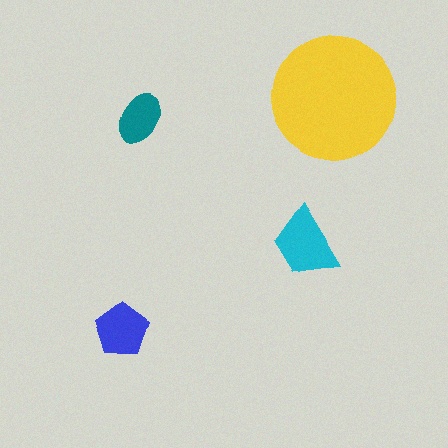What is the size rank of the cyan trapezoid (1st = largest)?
2nd.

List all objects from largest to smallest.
The yellow circle, the cyan trapezoid, the blue pentagon, the teal ellipse.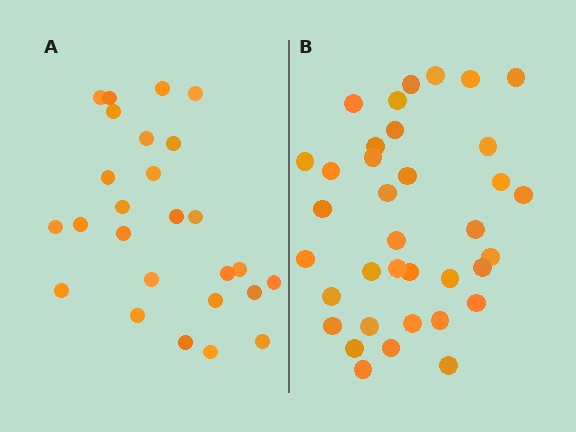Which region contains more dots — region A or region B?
Region B (the right region) has more dots.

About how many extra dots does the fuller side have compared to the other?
Region B has roughly 10 or so more dots than region A.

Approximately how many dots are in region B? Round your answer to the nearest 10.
About 40 dots. (The exact count is 36, which rounds to 40.)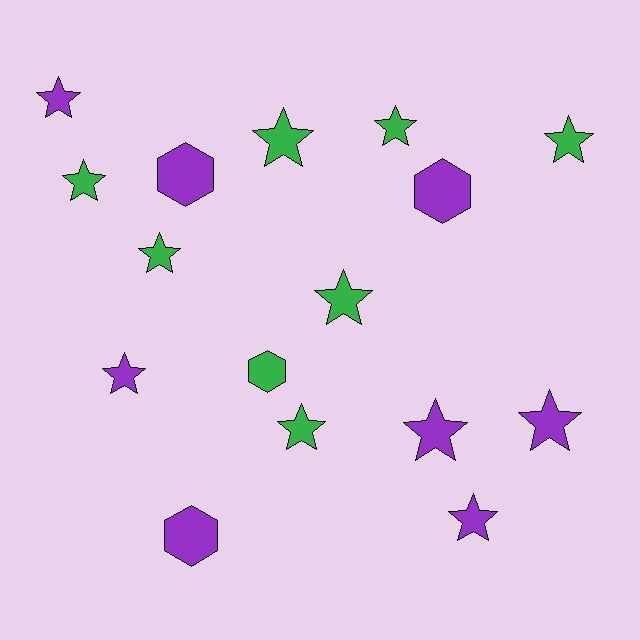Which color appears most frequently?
Purple, with 8 objects.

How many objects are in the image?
There are 16 objects.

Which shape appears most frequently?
Star, with 12 objects.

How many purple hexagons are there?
There are 3 purple hexagons.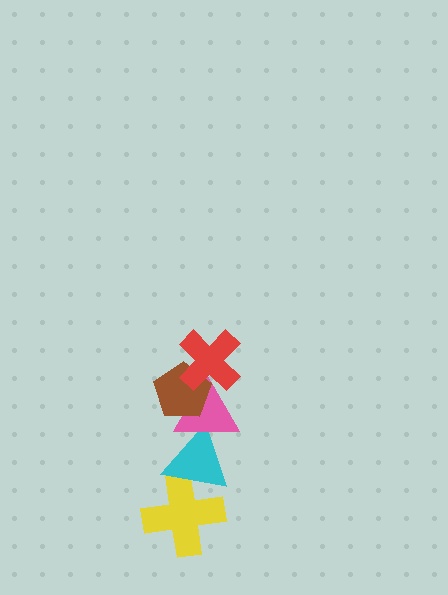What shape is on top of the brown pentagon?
The red cross is on top of the brown pentagon.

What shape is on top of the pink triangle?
The brown pentagon is on top of the pink triangle.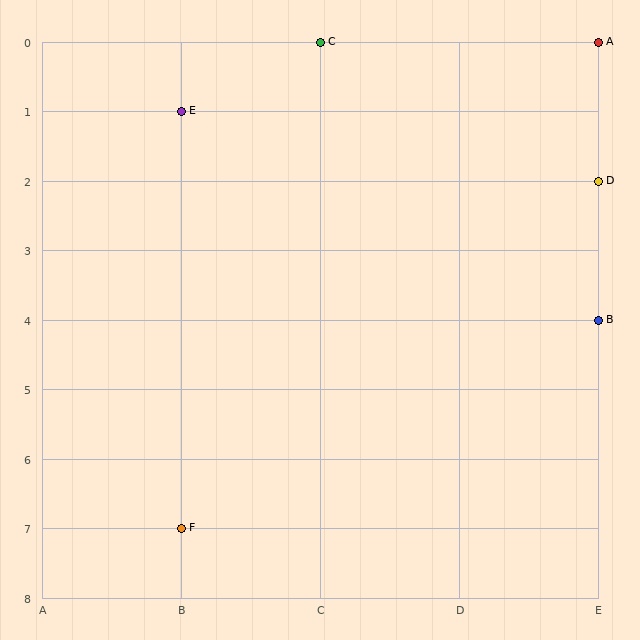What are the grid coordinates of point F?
Point F is at grid coordinates (B, 7).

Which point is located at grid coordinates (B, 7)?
Point F is at (B, 7).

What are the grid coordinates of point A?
Point A is at grid coordinates (E, 0).